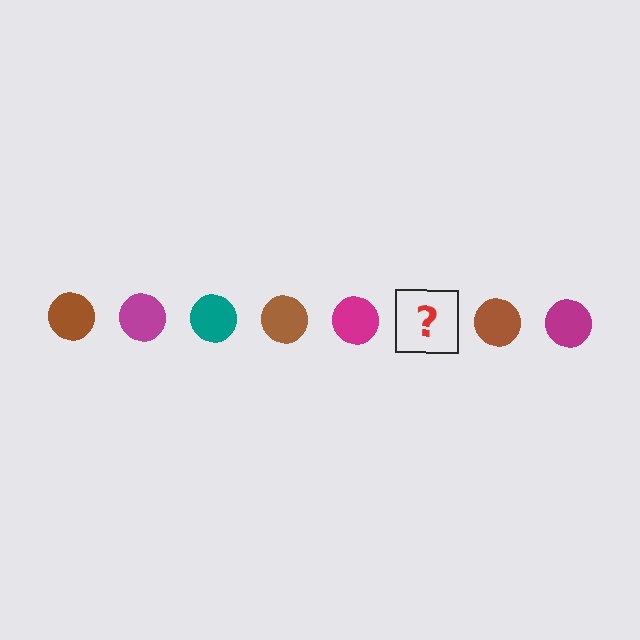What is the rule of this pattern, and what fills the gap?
The rule is that the pattern cycles through brown, magenta, teal circles. The gap should be filled with a teal circle.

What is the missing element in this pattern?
The missing element is a teal circle.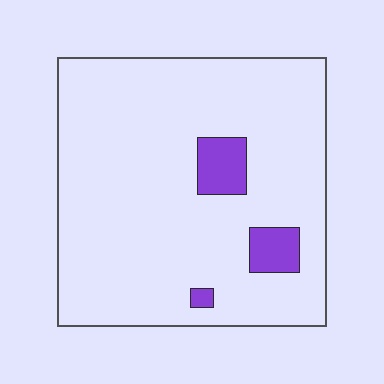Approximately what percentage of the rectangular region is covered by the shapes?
Approximately 10%.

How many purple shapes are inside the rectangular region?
3.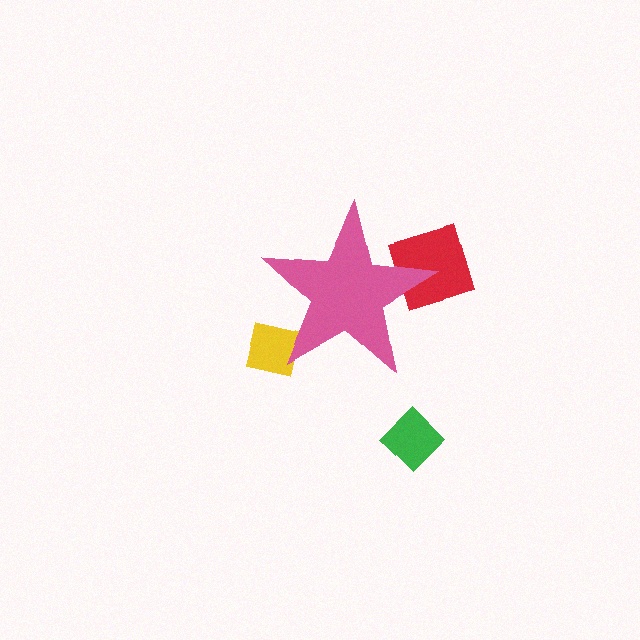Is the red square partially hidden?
Yes, the red square is partially hidden behind the pink star.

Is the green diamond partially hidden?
No, the green diamond is fully visible.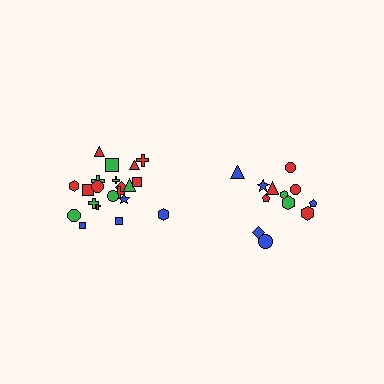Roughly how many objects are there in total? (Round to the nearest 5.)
Roughly 35 objects in total.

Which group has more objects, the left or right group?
The left group.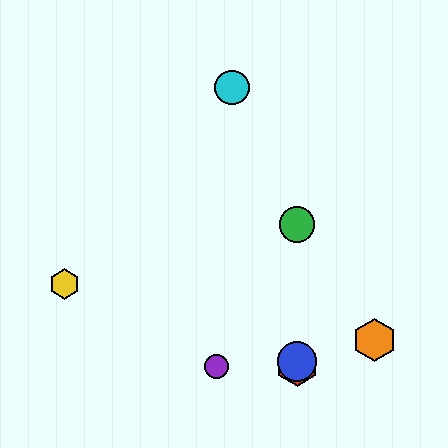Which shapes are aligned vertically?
The red hexagon, the blue circle, the green circle are aligned vertically.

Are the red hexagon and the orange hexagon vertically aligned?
No, the red hexagon is at x≈297 and the orange hexagon is at x≈375.